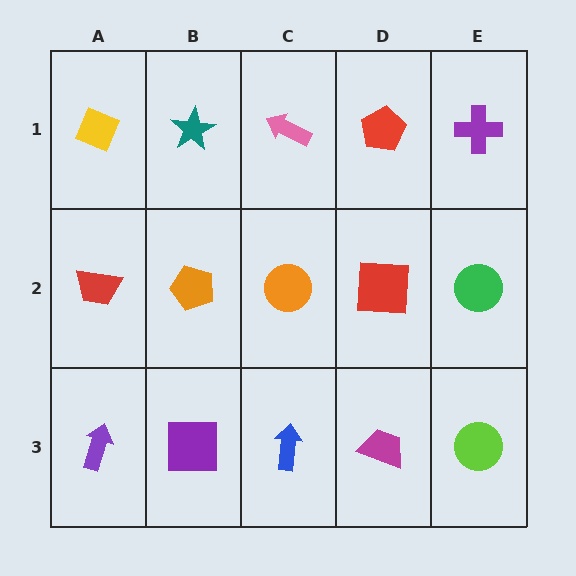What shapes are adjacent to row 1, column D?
A red square (row 2, column D), a pink arrow (row 1, column C), a purple cross (row 1, column E).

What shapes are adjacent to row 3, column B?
An orange pentagon (row 2, column B), a purple arrow (row 3, column A), a blue arrow (row 3, column C).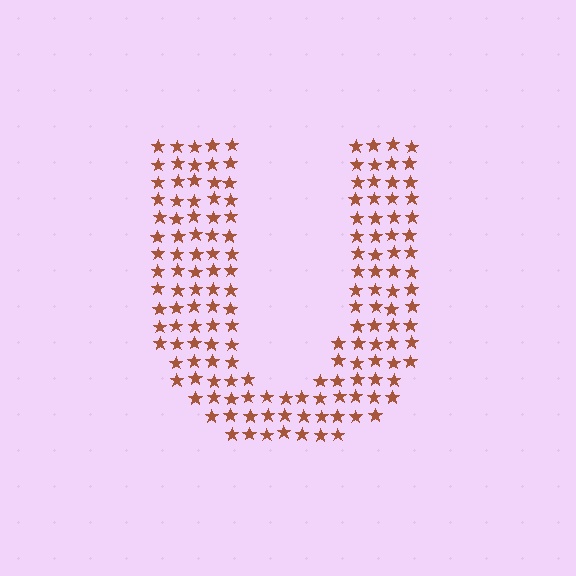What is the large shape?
The large shape is the letter U.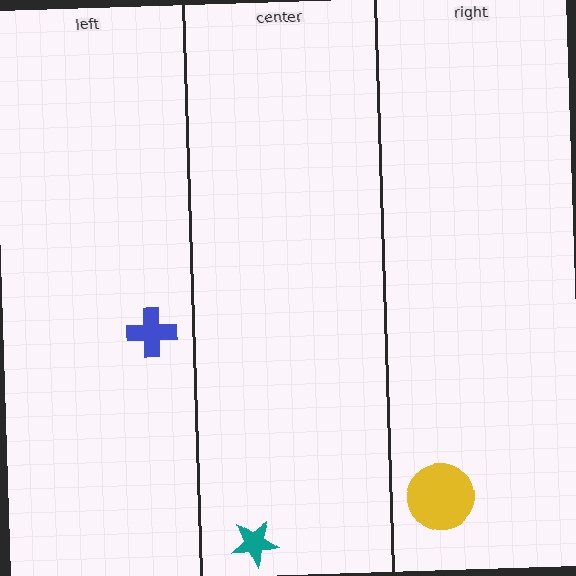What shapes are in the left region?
The blue cross.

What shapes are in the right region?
The yellow circle.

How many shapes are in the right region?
1.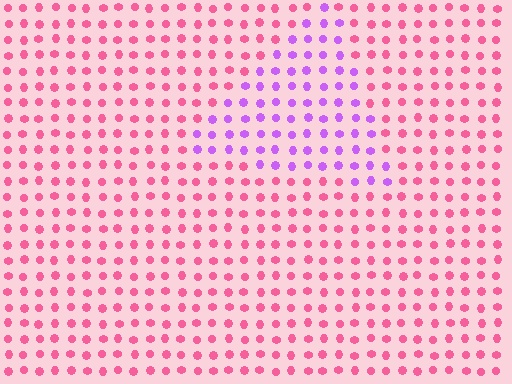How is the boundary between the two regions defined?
The boundary is defined purely by a slight shift in hue (about 54 degrees). Spacing, size, and orientation are identical on both sides.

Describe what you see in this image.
The image is filled with small pink elements in a uniform arrangement. A triangle-shaped region is visible where the elements are tinted to a slightly different hue, forming a subtle color boundary.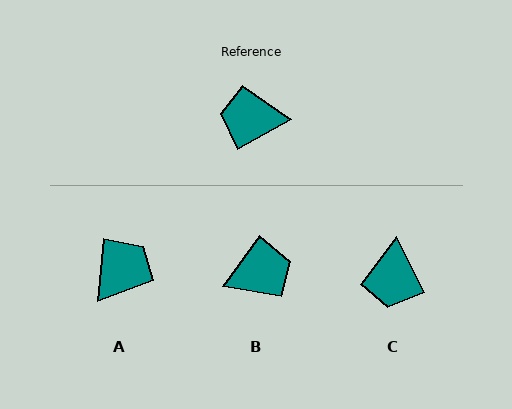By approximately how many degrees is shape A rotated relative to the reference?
Approximately 125 degrees clockwise.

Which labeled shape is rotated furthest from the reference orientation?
B, about 155 degrees away.